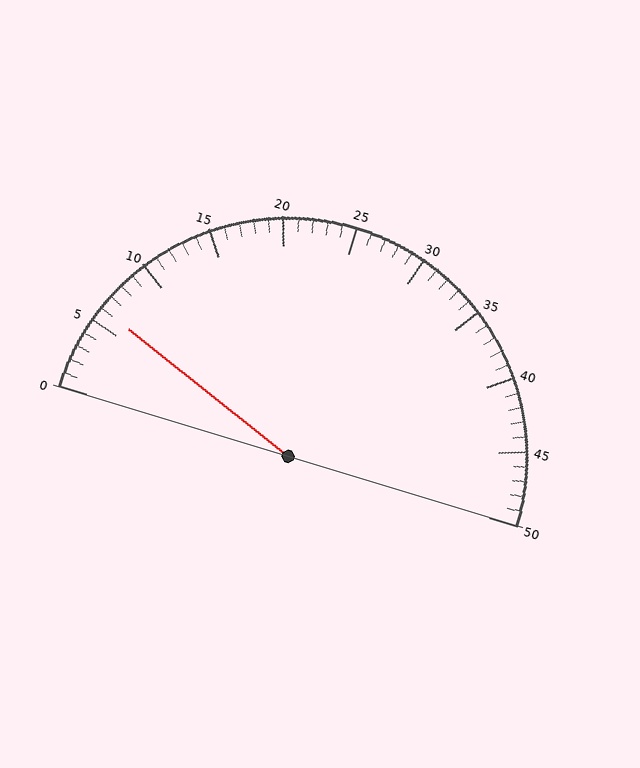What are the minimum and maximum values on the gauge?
The gauge ranges from 0 to 50.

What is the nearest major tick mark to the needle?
The nearest major tick mark is 5.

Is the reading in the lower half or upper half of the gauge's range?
The reading is in the lower half of the range (0 to 50).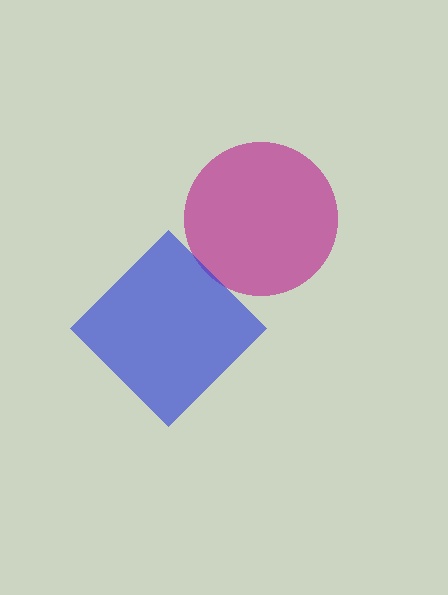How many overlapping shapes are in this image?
There are 2 overlapping shapes in the image.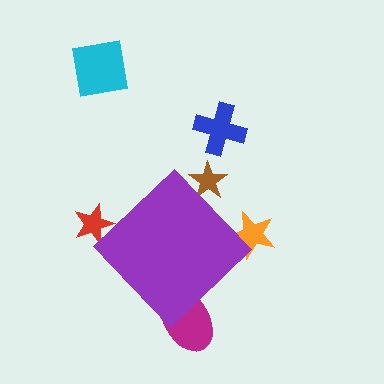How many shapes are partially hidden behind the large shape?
4 shapes are partially hidden.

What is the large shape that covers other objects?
A purple diamond.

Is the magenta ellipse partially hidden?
Yes, the magenta ellipse is partially hidden behind the purple diamond.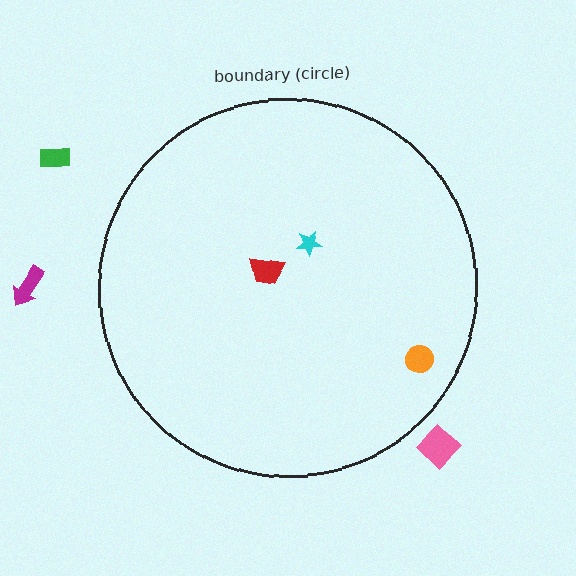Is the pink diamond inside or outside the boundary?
Outside.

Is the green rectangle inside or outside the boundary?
Outside.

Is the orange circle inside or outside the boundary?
Inside.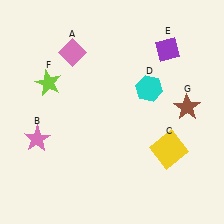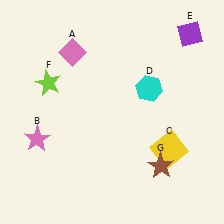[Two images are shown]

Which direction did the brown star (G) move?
The brown star (G) moved down.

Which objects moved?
The objects that moved are: the purple diamond (E), the brown star (G).